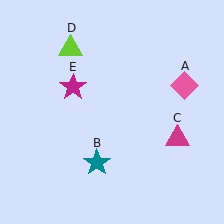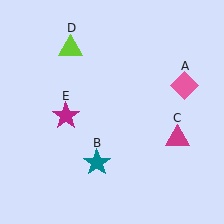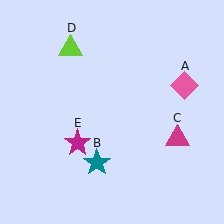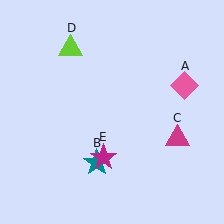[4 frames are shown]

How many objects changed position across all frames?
1 object changed position: magenta star (object E).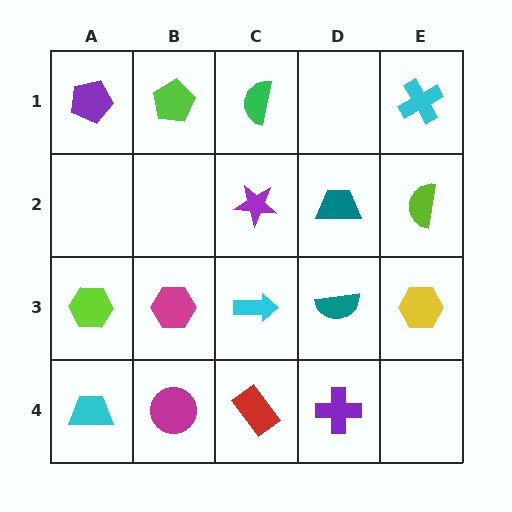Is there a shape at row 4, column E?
No, that cell is empty.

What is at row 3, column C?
A cyan arrow.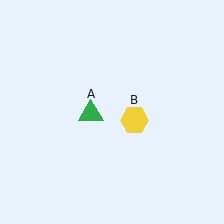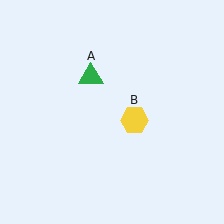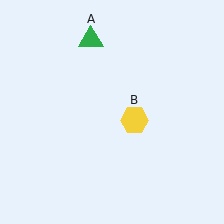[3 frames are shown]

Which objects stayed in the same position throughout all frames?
Yellow hexagon (object B) remained stationary.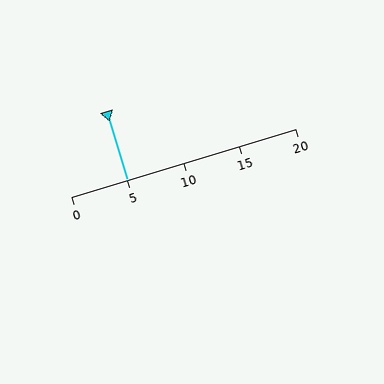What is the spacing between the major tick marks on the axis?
The major ticks are spaced 5 apart.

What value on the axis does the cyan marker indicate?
The marker indicates approximately 5.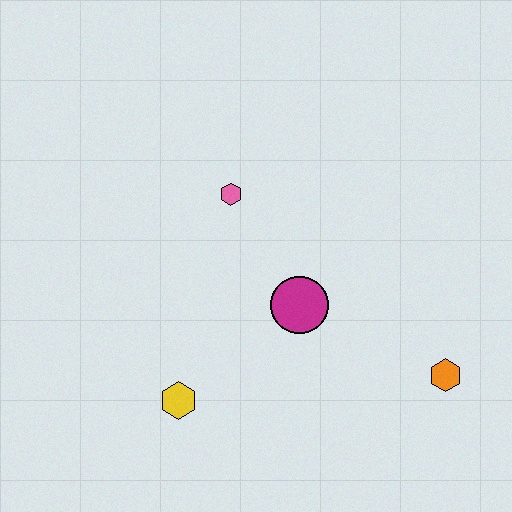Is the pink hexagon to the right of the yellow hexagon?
Yes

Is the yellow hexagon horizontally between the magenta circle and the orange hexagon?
No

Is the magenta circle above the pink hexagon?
No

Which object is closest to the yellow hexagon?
The magenta circle is closest to the yellow hexagon.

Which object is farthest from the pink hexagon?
The orange hexagon is farthest from the pink hexagon.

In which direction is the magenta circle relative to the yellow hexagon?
The magenta circle is to the right of the yellow hexagon.